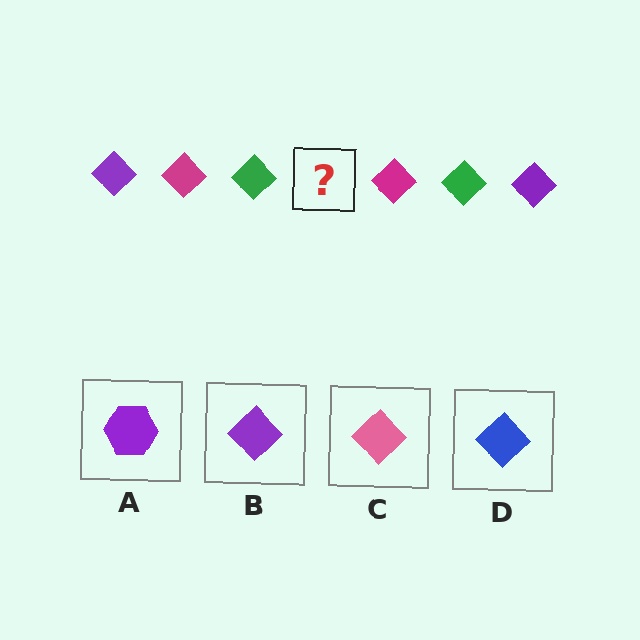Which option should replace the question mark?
Option B.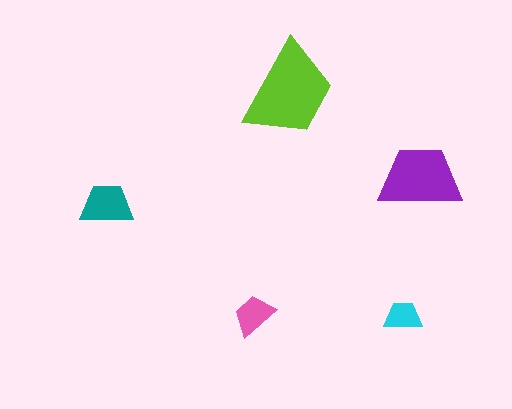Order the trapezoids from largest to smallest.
the lime one, the purple one, the teal one, the pink one, the cyan one.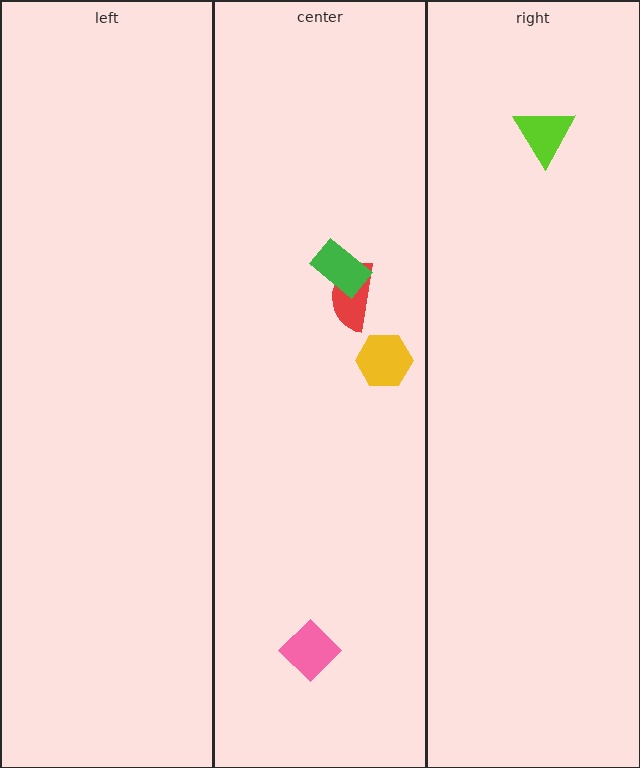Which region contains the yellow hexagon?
The center region.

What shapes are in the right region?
The lime triangle.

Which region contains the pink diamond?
The center region.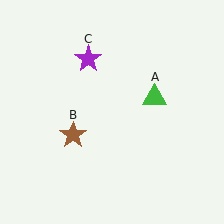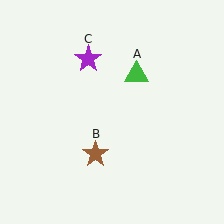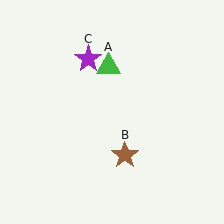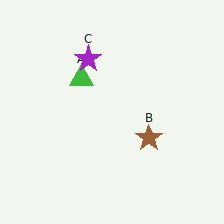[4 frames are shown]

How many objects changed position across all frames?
2 objects changed position: green triangle (object A), brown star (object B).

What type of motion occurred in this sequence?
The green triangle (object A), brown star (object B) rotated counterclockwise around the center of the scene.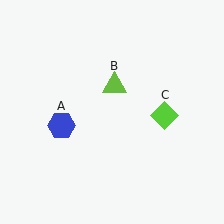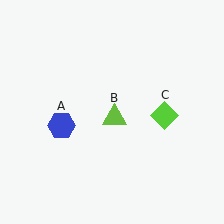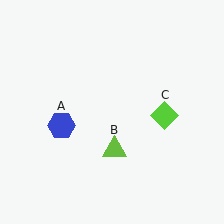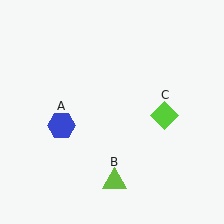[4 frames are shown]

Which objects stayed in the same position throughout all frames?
Blue hexagon (object A) and lime diamond (object C) remained stationary.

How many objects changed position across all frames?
1 object changed position: lime triangle (object B).